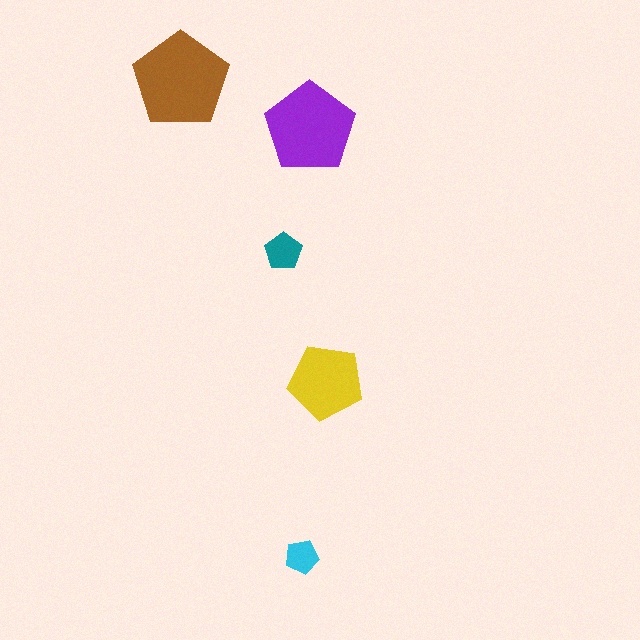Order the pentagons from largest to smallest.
the brown one, the purple one, the yellow one, the teal one, the cyan one.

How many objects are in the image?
There are 5 objects in the image.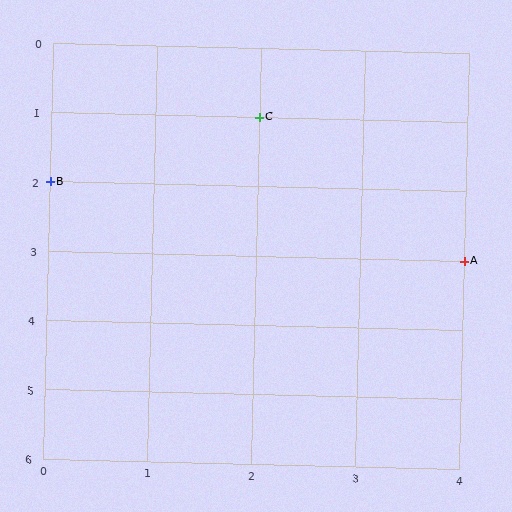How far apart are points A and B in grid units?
Points A and B are 4 columns and 1 row apart (about 4.1 grid units diagonally).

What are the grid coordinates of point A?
Point A is at grid coordinates (4, 3).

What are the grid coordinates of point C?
Point C is at grid coordinates (2, 1).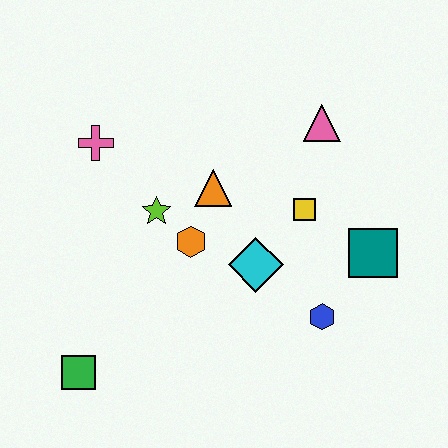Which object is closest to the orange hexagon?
The lime star is closest to the orange hexagon.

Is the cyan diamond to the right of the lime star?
Yes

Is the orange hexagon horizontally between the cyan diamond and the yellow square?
No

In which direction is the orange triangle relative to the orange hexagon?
The orange triangle is above the orange hexagon.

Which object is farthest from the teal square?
The green square is farthest from the teal square.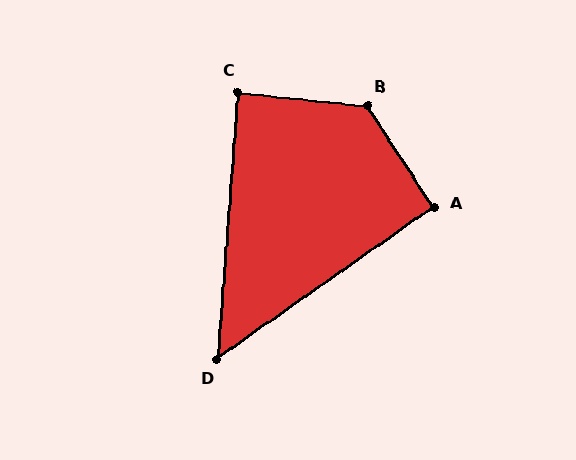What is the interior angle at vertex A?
Approximately 92 degrees (approximately right).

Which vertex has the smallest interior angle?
D, at approximately 51 degrees.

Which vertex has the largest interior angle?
B, at approximately 129 degrees.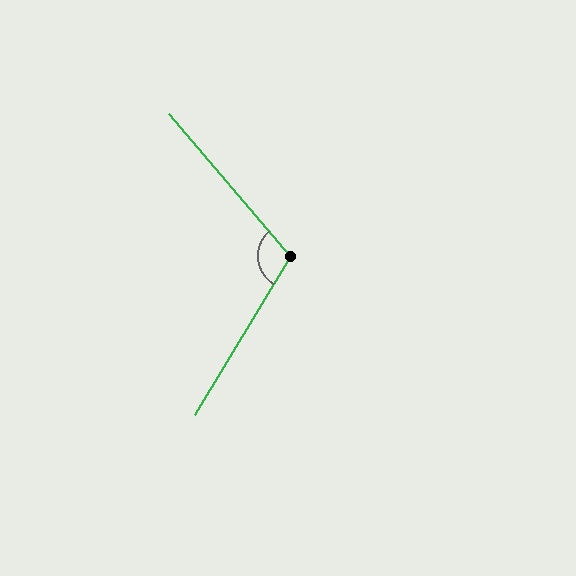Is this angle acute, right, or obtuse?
It is obtuse.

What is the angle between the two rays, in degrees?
Approximately 108 degrees.